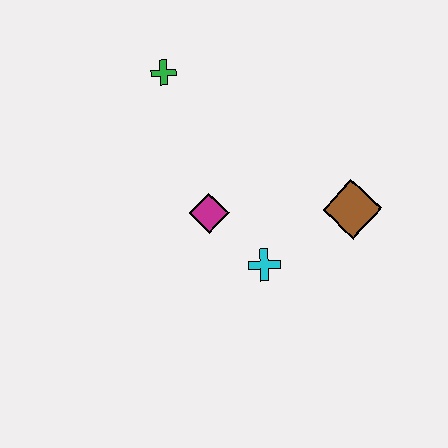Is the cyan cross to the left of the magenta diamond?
No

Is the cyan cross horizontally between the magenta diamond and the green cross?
No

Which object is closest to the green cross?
The magenta diamond is closest to the green cross.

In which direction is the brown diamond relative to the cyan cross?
The brown diamond is to the right of the cyan cross.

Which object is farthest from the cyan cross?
The green cross is farthest from the cyan cross.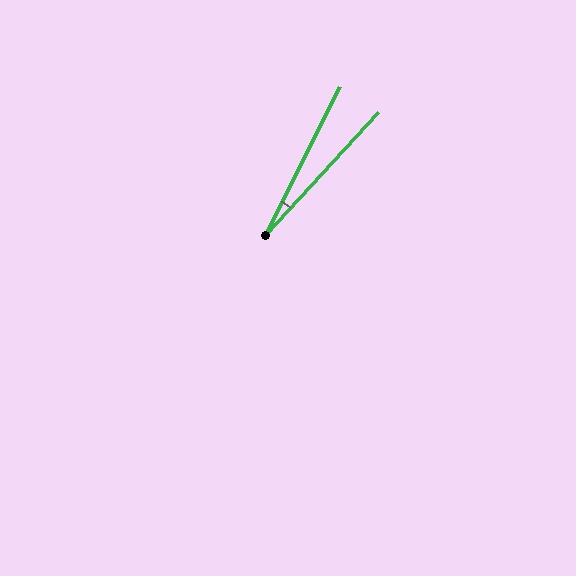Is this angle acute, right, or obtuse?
It is acute.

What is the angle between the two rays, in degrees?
Approximately 16 degrees.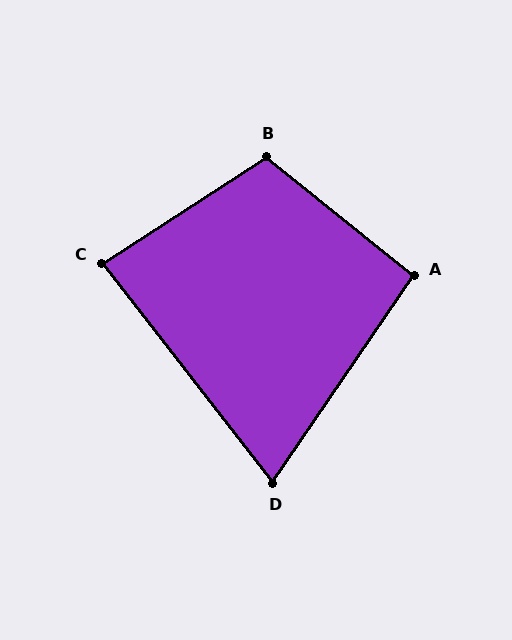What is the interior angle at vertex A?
Approximately 95 degrees (approximately right).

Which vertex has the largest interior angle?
B, at approximately 108 degrees.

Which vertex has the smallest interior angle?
D, at approximately 72 degrees.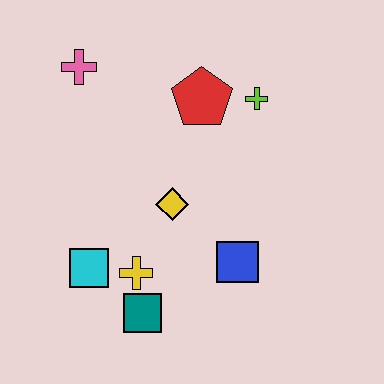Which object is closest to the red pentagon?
The lime cross is closest to the red pentagon.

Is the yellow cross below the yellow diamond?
Yes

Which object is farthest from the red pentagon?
The teal square is farthest from the red pentagon.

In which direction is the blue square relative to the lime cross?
The blue square is below the lime cross.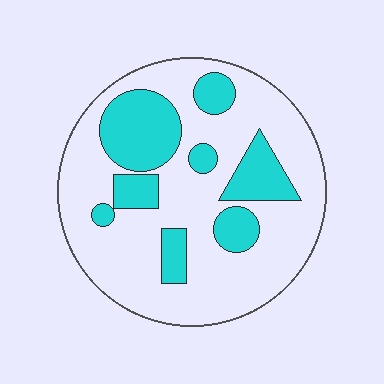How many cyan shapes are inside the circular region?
8.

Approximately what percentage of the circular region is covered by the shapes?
Approximately 30%.